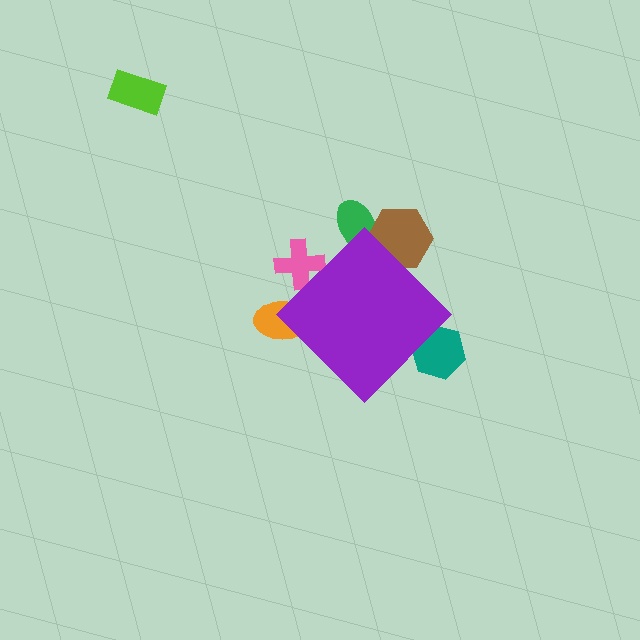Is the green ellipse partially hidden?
Yes, the green ellipse is partially hidden behind the purple diamond.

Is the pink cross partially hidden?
Yes, the pink cross is partially hidden behind the purple diamond.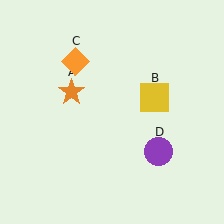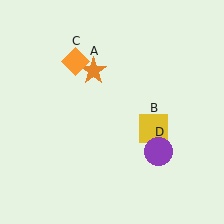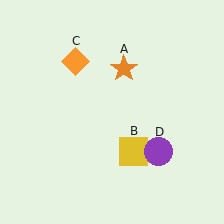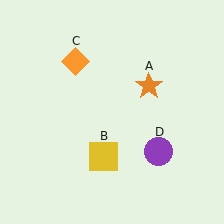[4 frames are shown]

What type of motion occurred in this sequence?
The orange star (object A), yellow square (object B) rotated clockwise around the center of the scene.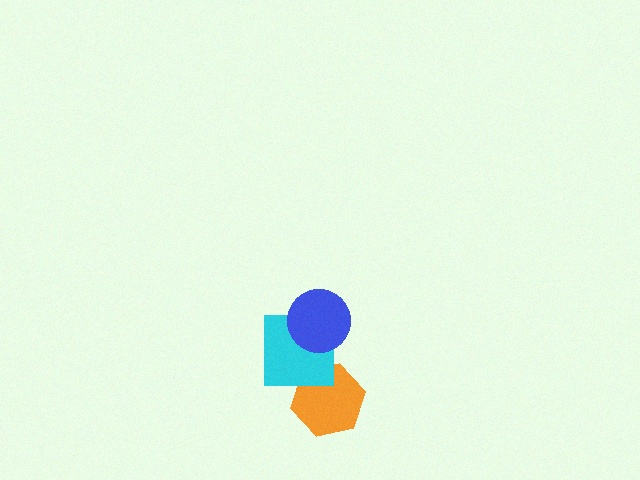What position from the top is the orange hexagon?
The orange hexagon is 3rd from the top.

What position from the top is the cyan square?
The cyan square is 2nd from the top.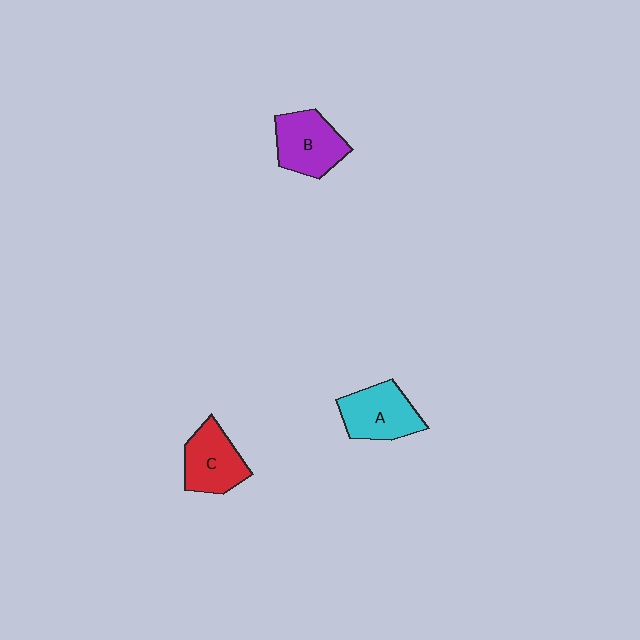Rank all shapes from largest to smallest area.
From largest to smallest: A (cyan), B (purple), C (red).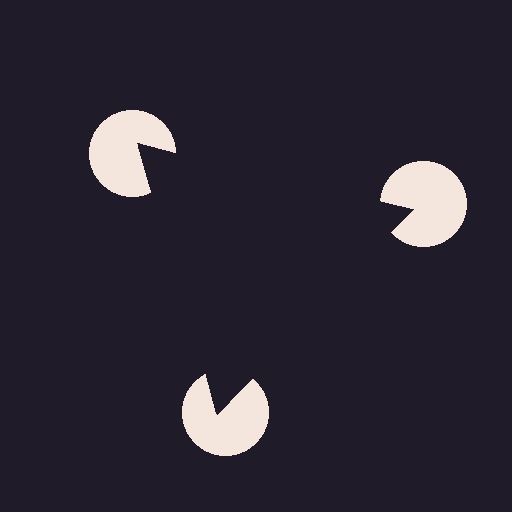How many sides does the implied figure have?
3 sides.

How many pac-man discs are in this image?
There are 3 — one at each vertex of the illusory triangle.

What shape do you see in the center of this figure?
An illusory triangle — its edges are inferred from the aligned wedge cuts in the pac-man discs, not physically drawn.